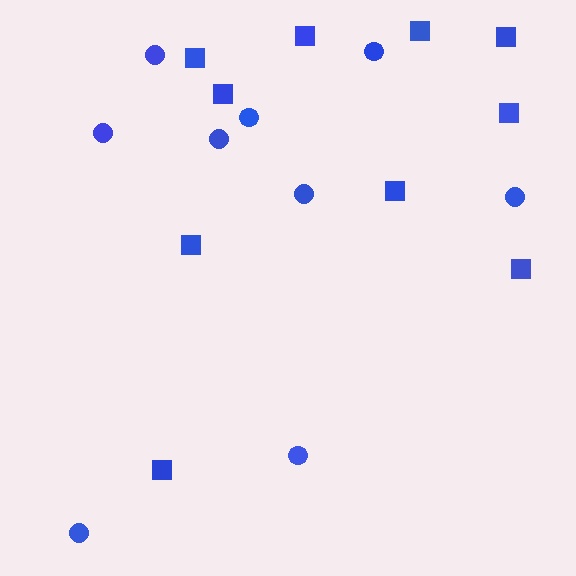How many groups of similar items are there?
There are 2 groups: one group of circles (9) and one group of squares (10).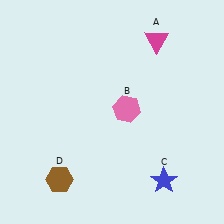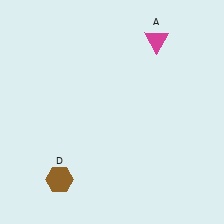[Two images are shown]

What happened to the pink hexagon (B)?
The pink hexagon (B) was removed in Image 2. It was in the top-right area of Image 1.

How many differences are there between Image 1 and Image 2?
There are 2 differences between the two images.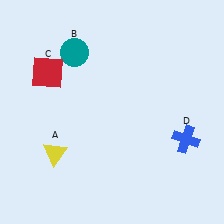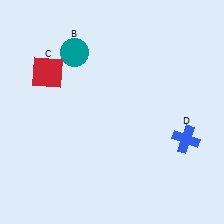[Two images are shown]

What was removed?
The yellow triangle (A) was removed in Image 2.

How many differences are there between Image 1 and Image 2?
There is 1 difference between the two images.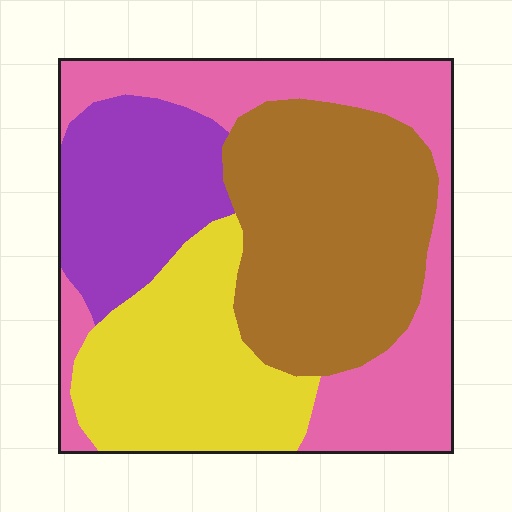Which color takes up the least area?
Purple, at roughly 20%.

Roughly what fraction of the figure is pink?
Pink takes up about one quarter (1/4) of the figure.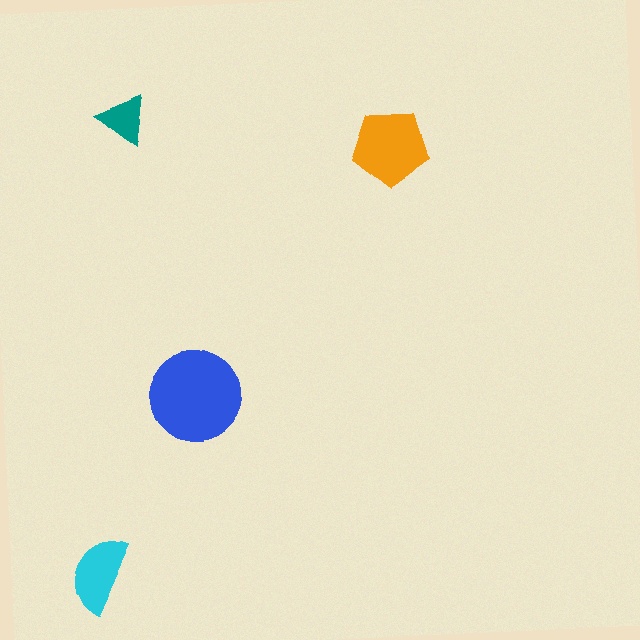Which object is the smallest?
The teal triangle.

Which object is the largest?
The blue circle.